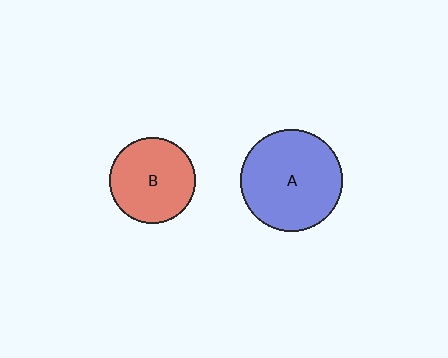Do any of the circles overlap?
No, none of the circles overlap.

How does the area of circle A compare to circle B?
Approximately 1.4 times.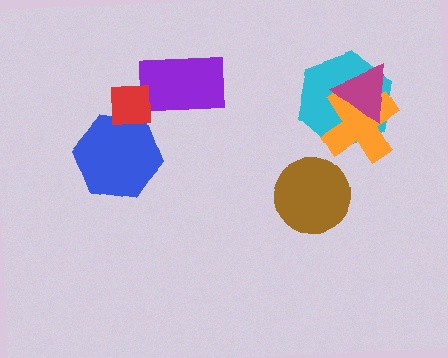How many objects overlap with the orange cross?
2 objects overlap with the orange cross.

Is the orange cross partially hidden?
Yes, it is partially covered by another shape.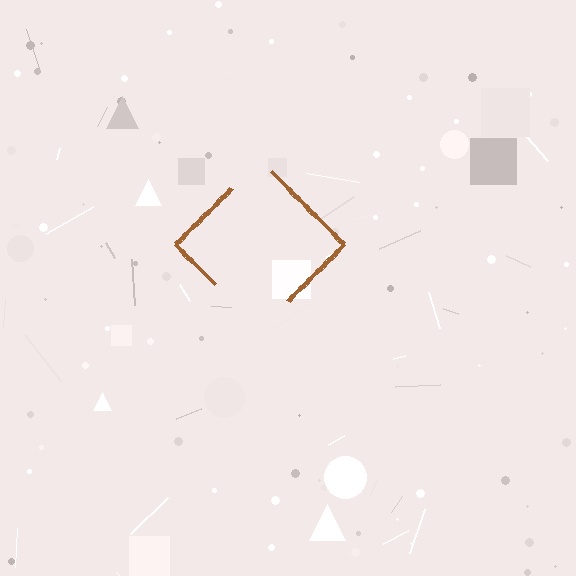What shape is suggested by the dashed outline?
The dashed outline suggests a diamond.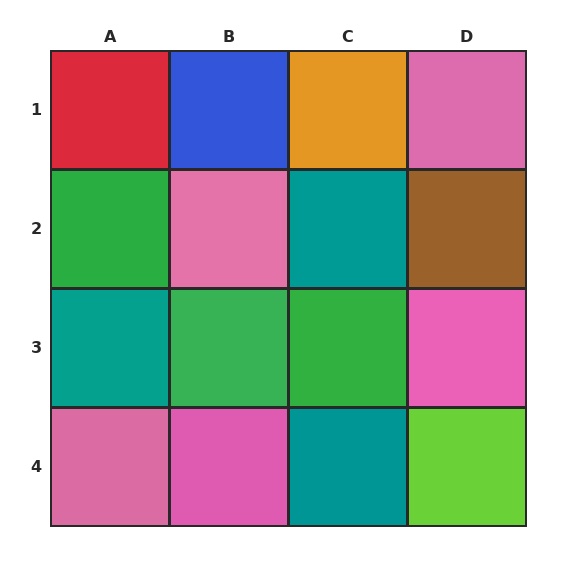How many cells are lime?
1 cell is lime.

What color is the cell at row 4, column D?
Lime.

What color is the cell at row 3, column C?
Green.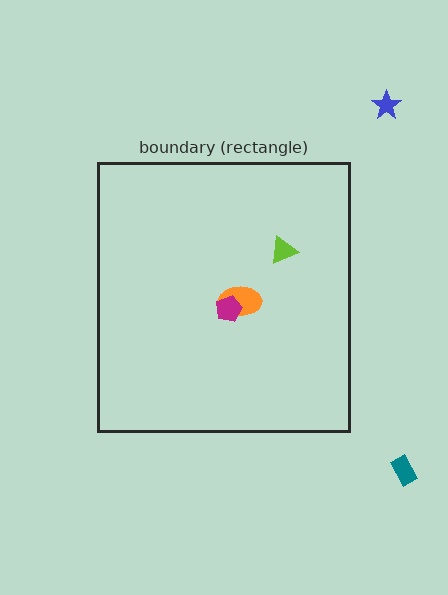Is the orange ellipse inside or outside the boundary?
Inside.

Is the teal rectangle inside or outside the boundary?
Outside.